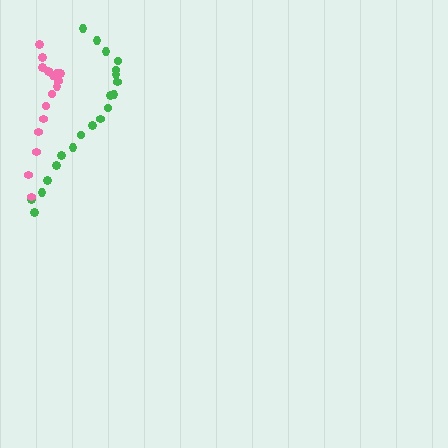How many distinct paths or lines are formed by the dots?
There are 2 distinct paths.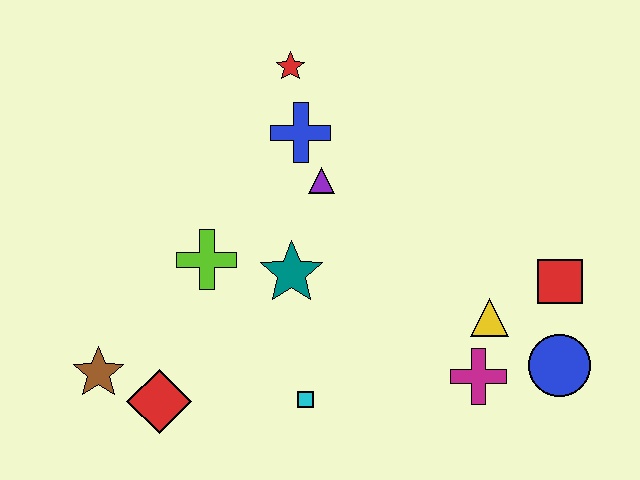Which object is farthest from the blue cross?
The blue circle is farthest from the blue cross.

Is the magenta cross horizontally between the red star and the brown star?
No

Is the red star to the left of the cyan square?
Yes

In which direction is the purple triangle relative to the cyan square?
The purple triangle is above the cyan square.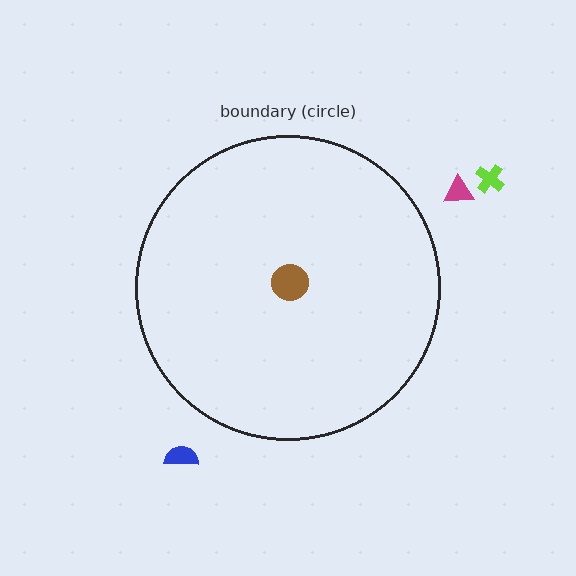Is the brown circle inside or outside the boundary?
Inside.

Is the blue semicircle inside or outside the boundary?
Outside.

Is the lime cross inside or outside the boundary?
Outside.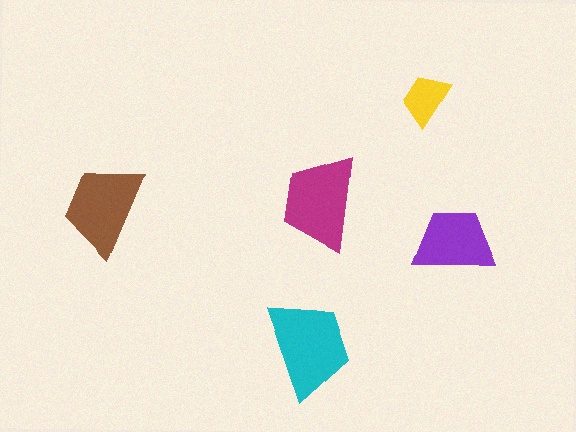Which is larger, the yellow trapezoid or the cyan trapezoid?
The cyan one.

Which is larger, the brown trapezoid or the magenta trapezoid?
The magenta one.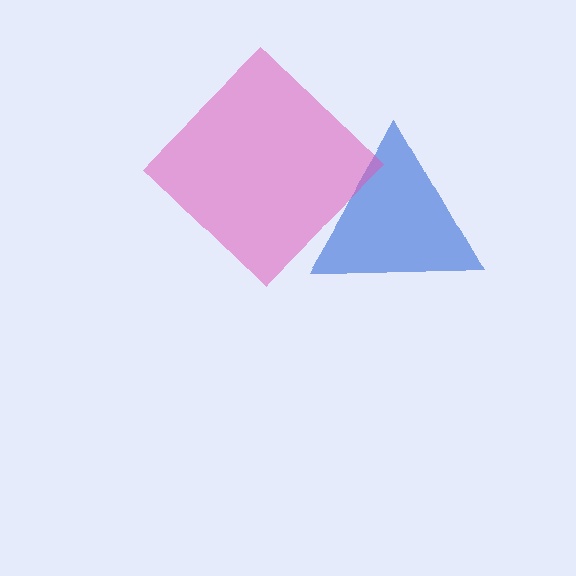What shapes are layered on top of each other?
The layered shapes are: a blue triangle, a pink diamond.